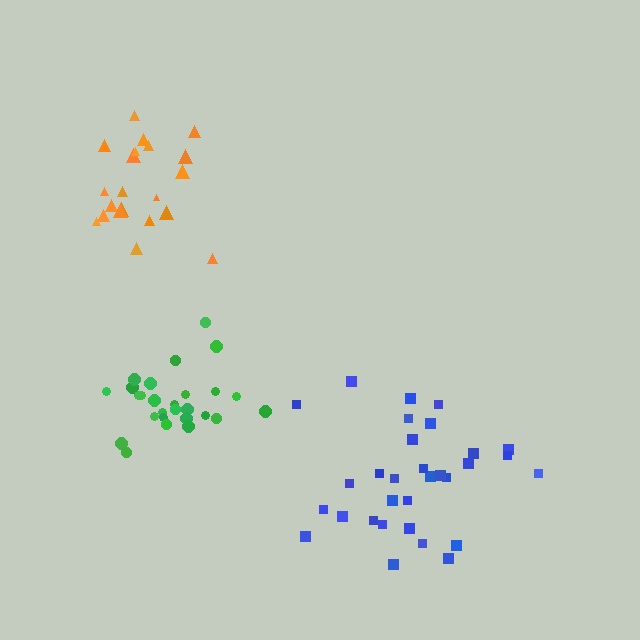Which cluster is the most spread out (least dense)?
Blue.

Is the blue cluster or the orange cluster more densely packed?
Orange.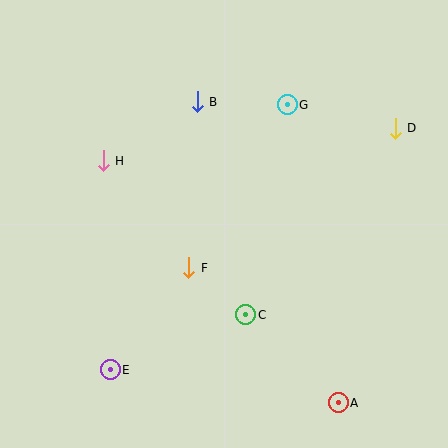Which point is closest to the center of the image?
Point F at (189, 268) is closest to the center.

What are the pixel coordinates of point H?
Point H is at (103, 161).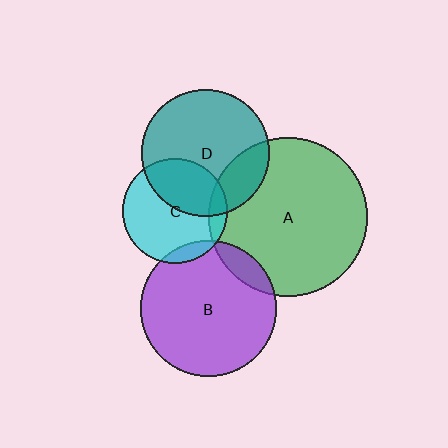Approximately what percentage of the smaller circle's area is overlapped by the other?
Approximately 40%.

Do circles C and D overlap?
Yes.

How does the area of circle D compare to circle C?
Approximately 1.5 times.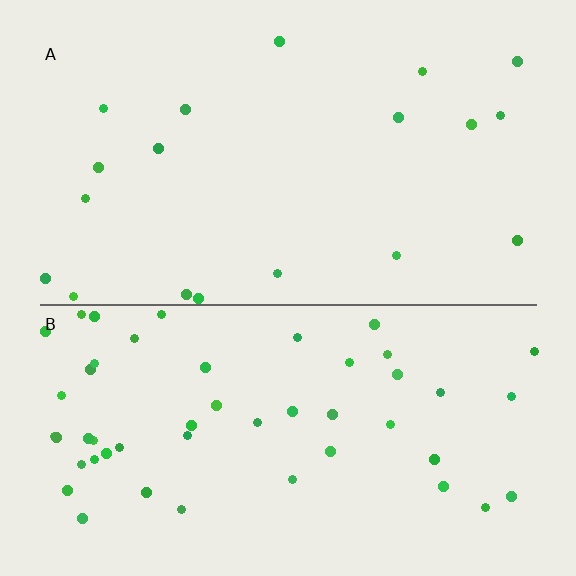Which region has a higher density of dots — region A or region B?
B (the bottom).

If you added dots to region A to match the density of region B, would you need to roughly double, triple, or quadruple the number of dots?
Approximately triple.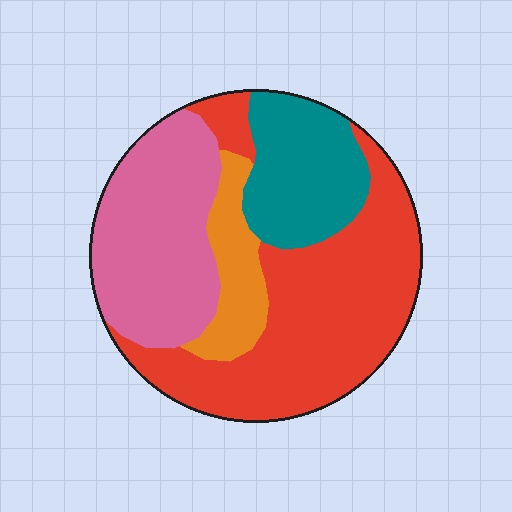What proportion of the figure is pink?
Pink covers 28% of the figure.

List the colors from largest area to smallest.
From largest to smallest: red, pink, teal, orange.